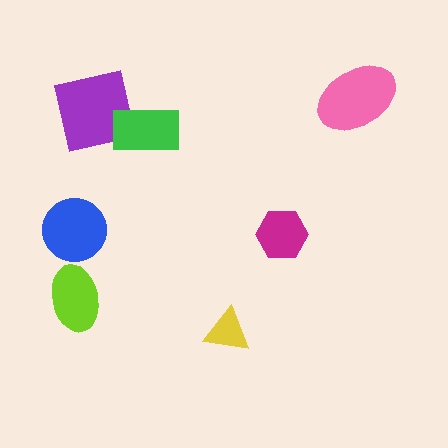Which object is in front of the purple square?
The green rectangle is in front of the purple square.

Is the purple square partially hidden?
Yes, it is partially covered by another shape.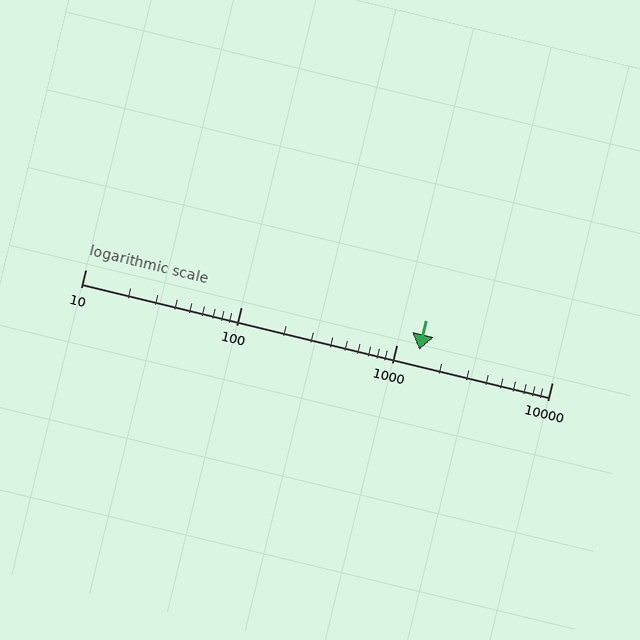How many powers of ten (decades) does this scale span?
The scale spans 3 decades, from 10 to 10000.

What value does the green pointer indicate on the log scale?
The pointer indicates approximately 1400.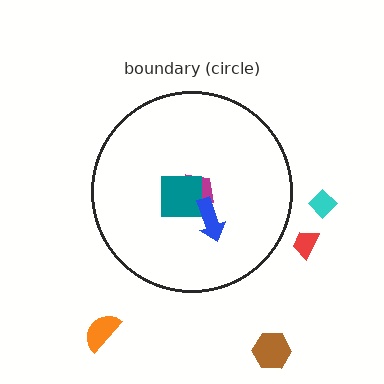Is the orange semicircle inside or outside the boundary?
Outside.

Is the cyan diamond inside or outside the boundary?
Outside.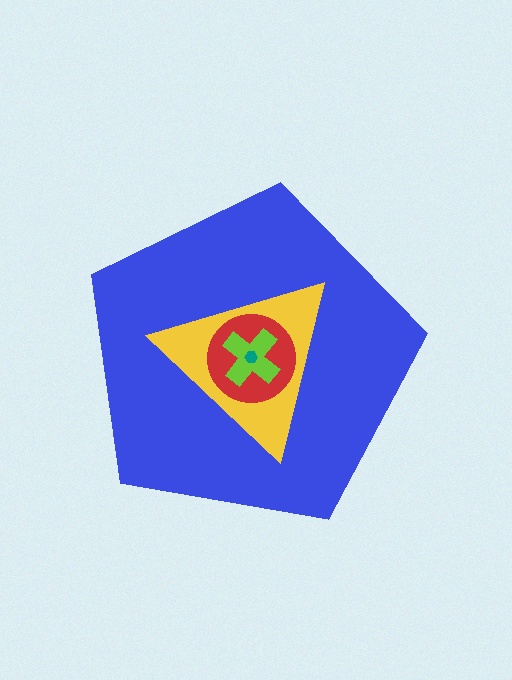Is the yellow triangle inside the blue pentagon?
Yes.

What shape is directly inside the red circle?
The lime cross.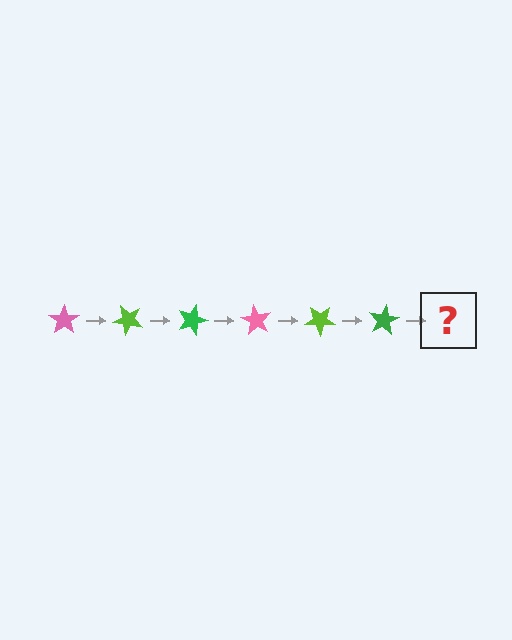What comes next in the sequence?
The next element should be a pink star, rotated 270 degrees from the start.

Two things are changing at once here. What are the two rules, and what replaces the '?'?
The two rules are that it rotates 45 degrees each step and the color cycles through pink, lime, and green. The '?' should be a pink star, rotated 270 degrees from the start.